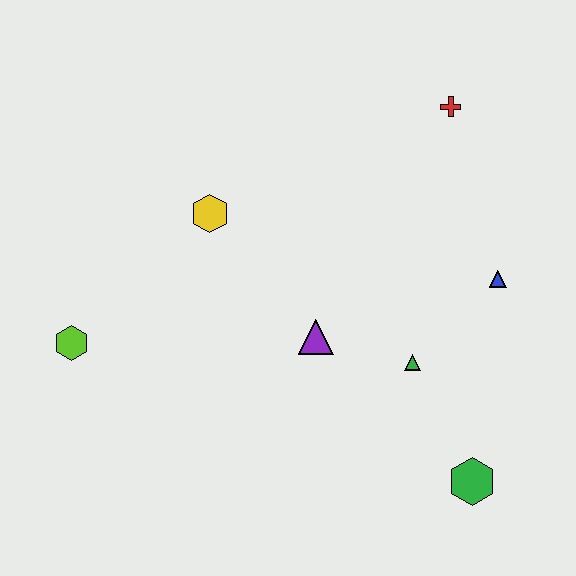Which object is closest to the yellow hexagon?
The purple triangle is closest to the yellow hexagon.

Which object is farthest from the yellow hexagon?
The green hexagon is farthest from the yellow hexagon.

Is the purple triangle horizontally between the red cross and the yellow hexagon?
Yes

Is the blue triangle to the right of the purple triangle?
Yes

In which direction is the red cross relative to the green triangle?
The red cross is above the green triangle.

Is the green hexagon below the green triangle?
Yes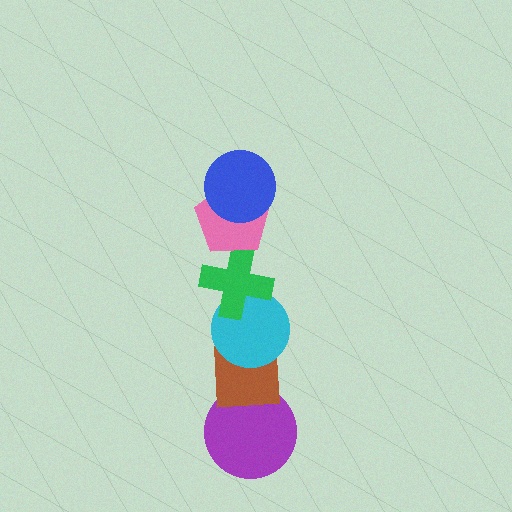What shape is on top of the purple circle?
The brown square is on top of the purple circle.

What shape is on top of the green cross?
The pink pentagon is on top of the green cross.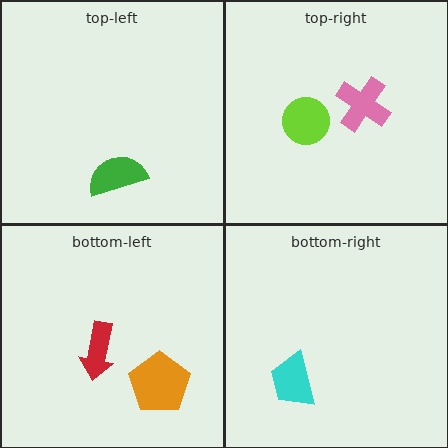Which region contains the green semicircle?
The top-left region.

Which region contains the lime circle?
The top-right region.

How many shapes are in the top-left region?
1.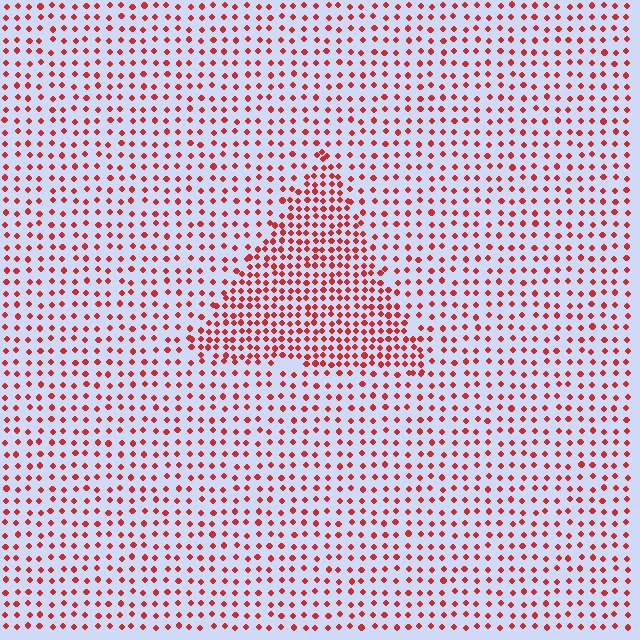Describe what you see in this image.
The image contains small red elements arranged at two different densities. A triangle-shaped region is visible where the elements are more densely packed than the surrounding area.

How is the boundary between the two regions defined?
The boundary is defined by a change in element density (approximately 2.0x ratio). All elements are the same color, size, and shape.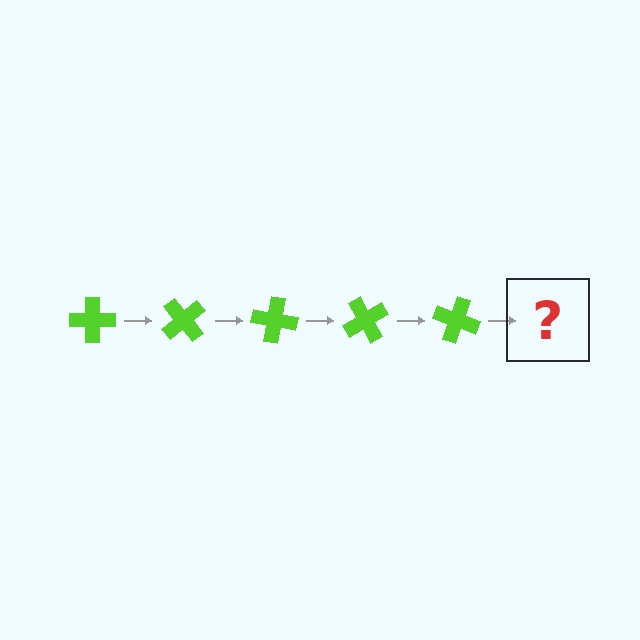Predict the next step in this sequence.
The next step is a lime cross rotated 250 degrees.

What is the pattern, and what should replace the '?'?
The pattern is that the cross rotates 50 degrees each step. The '?' should be a lime cross rotated 250 degrees.